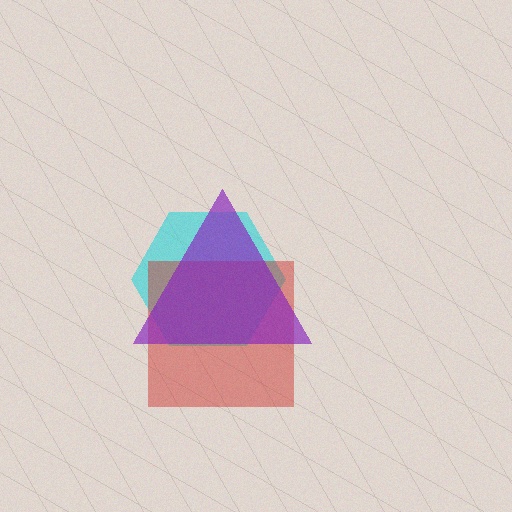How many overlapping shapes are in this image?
There are 3 overlapping shapes in the image.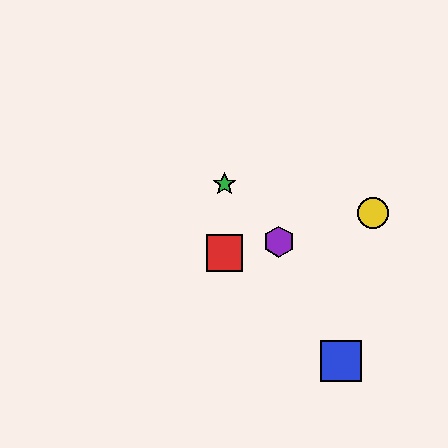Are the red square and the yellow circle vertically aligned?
No, the red square is at x≈224 and the yellow circle is at x≈373.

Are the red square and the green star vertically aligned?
Yes, both are at x≈224.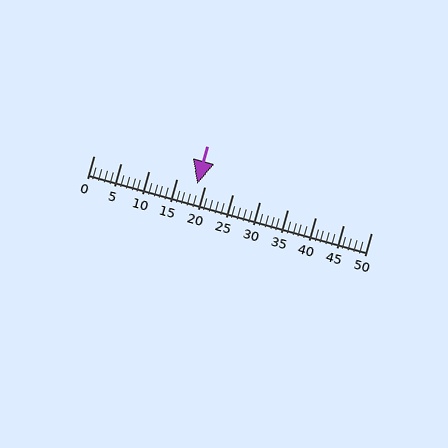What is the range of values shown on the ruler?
The ruler shows values from 0 to 50.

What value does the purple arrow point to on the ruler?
The purple arrow points to approximately 19.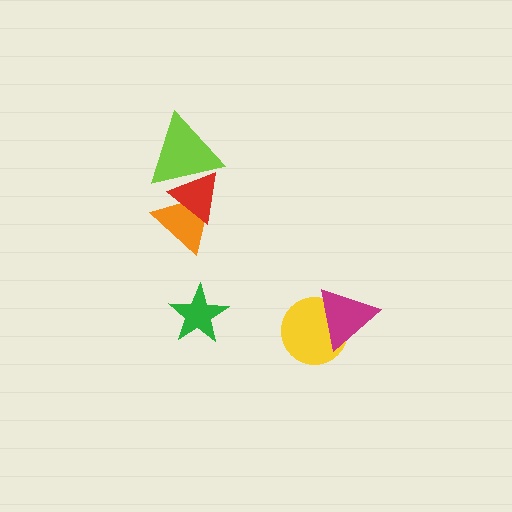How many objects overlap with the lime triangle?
2 objects overlap with the lime triangle.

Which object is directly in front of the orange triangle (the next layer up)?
The red triangle is directly in front of the orange triangle.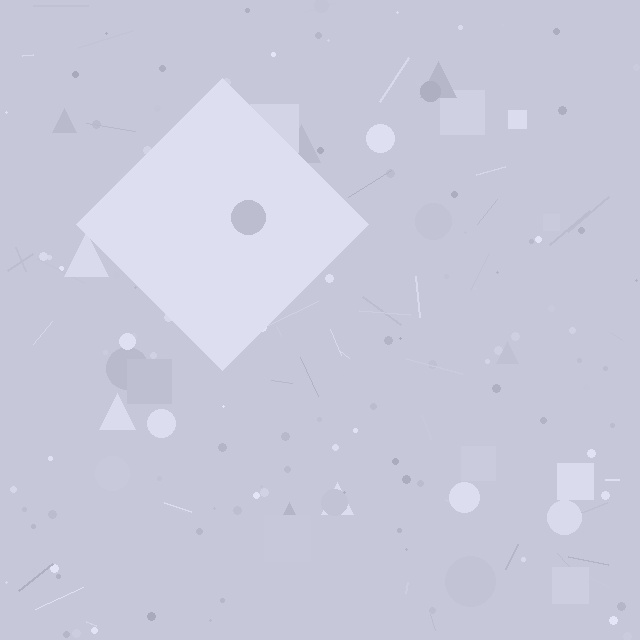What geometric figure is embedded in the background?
A diamond is embedded in the background.